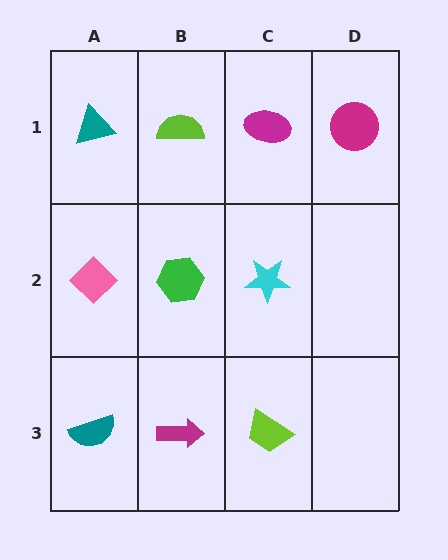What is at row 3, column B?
A magenta arrow.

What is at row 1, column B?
A lime semicircle.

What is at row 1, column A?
A teal triangle.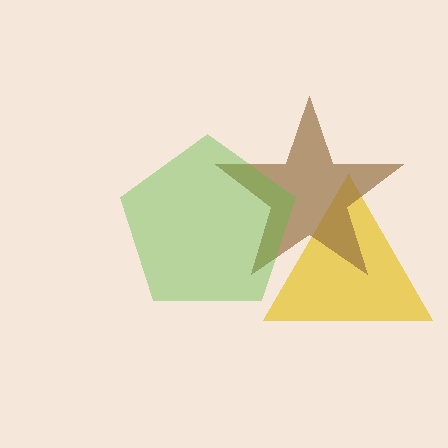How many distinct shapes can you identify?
There are 3 distinct shapes: a yellow triangle, a brown star, a lime pentagon.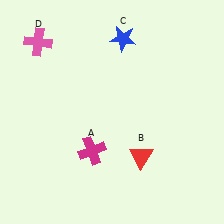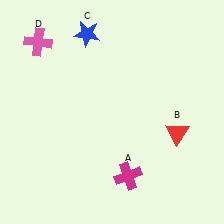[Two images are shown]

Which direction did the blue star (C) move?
The blue star (C) moved left.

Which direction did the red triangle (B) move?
The red triangle (B) moved right.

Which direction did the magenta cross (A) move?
The magenta cross (A) moved right.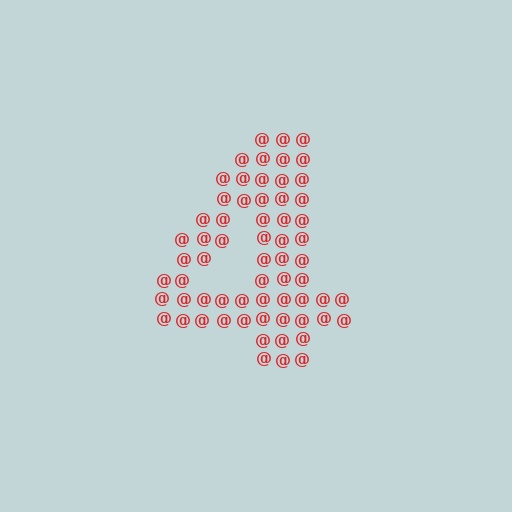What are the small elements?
The small elements are at signs.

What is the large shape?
The large shape is the digit 4.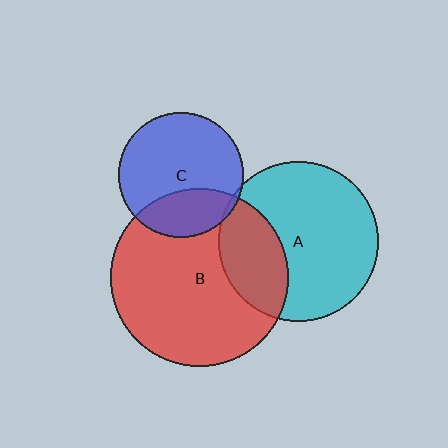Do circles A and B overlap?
Yes.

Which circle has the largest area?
Circle B (red).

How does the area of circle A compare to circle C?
Approximately 1.6 times.